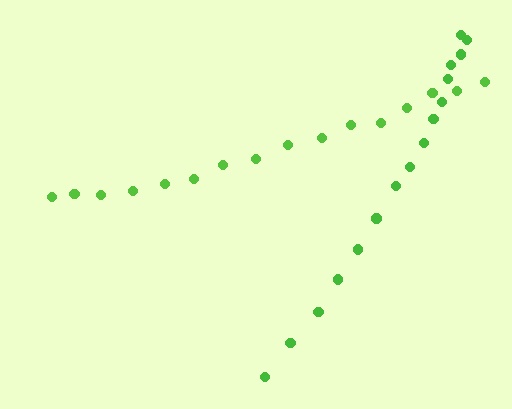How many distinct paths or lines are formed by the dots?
There are 2 distinct paths.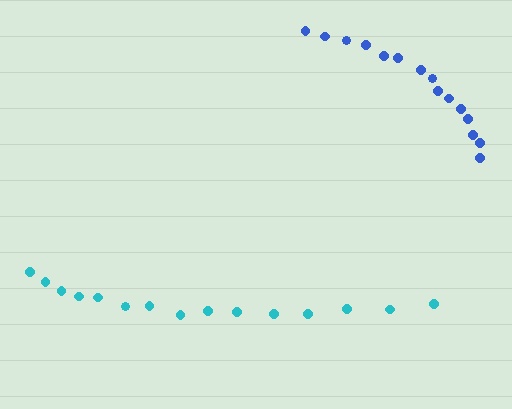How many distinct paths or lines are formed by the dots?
There are 2 distinct paths.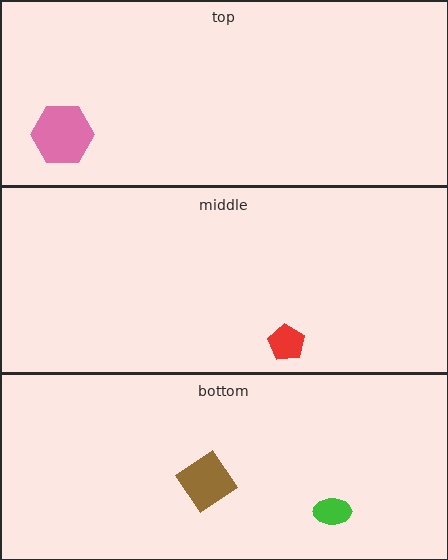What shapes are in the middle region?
The red pentagon.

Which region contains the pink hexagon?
The top region.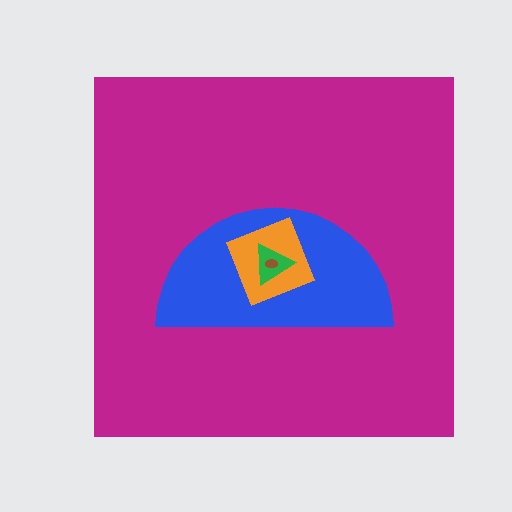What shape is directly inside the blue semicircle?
The orange diamond.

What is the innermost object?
The brown ellipse.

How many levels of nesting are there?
5.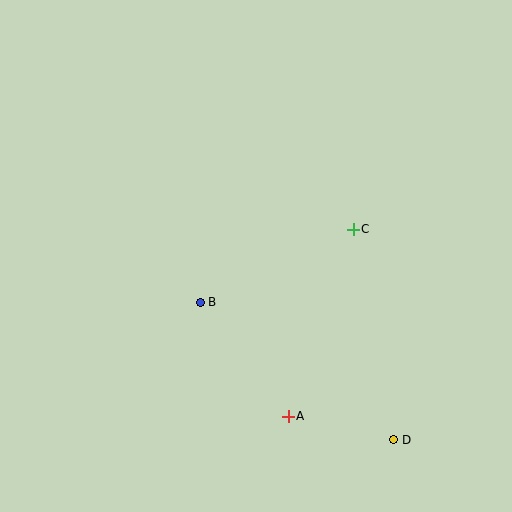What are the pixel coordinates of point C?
Point C is at (353, 229).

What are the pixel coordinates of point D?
Point D is at (394, 440).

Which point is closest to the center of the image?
Point B at (200, 302) is closest to the center.